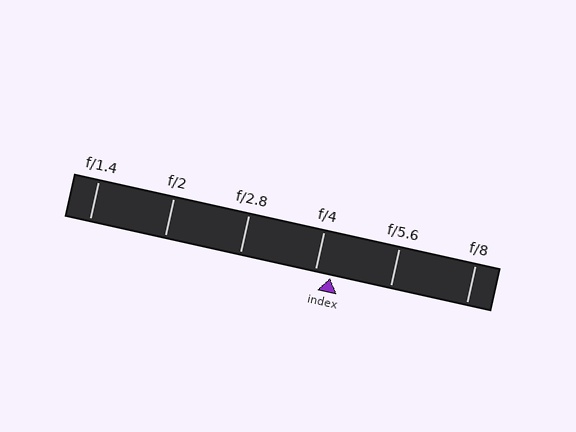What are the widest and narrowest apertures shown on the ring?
The widest aperture shown is f/1.4 and the narrowest is f/8.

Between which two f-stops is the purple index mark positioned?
The index mark is between f/4 and f/5.6.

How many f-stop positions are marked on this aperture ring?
There are 6 f-stop positions marked.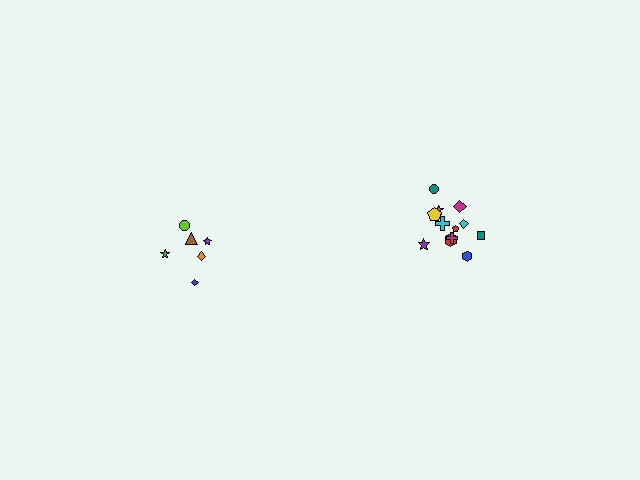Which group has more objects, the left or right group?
The right group.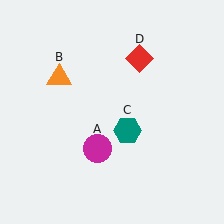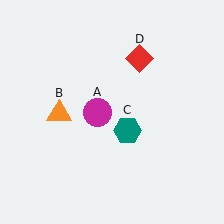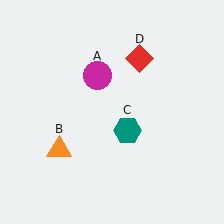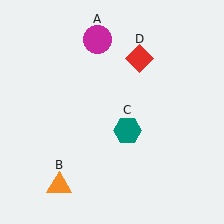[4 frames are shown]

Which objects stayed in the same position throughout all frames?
Teal hexagon (object C) and red diamond (object D) remained stationary.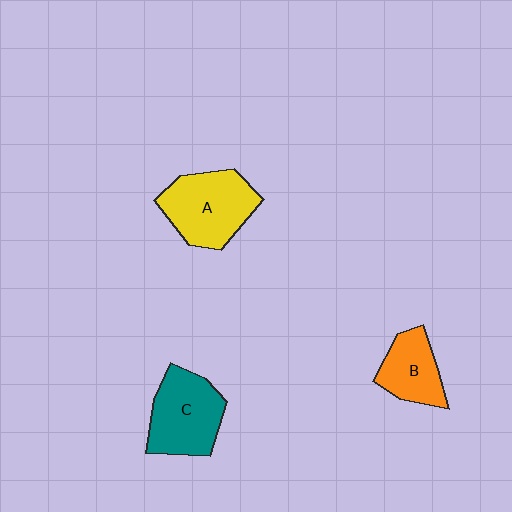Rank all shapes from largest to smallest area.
From largest to smallest: A (yellow), C (teal), B (orange).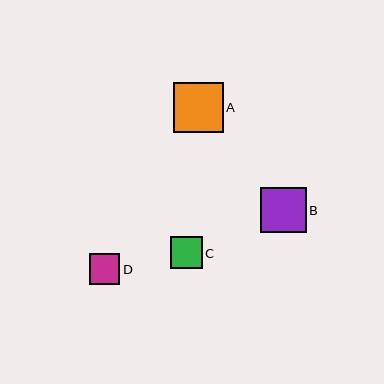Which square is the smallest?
Square D is the smallest with a size of approximately 31 pixels.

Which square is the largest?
Square A is the largest with a size of approximately 49 pixels.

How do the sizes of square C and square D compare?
Square C and square D are approximately the same size.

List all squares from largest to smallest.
From largest to smallest: A, B, C, D.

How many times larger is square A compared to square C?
Square A is approximately 1.5 times the size of square C.